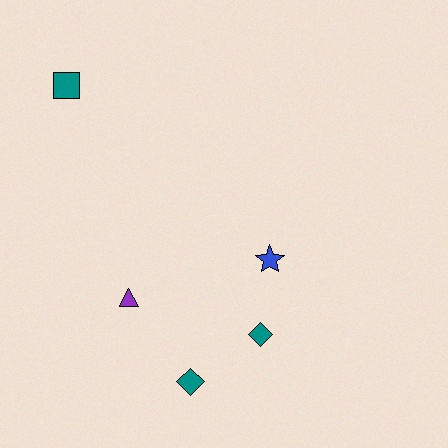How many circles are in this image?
There are no circles.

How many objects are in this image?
There are 5 objects.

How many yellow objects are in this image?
There are no yellow objects.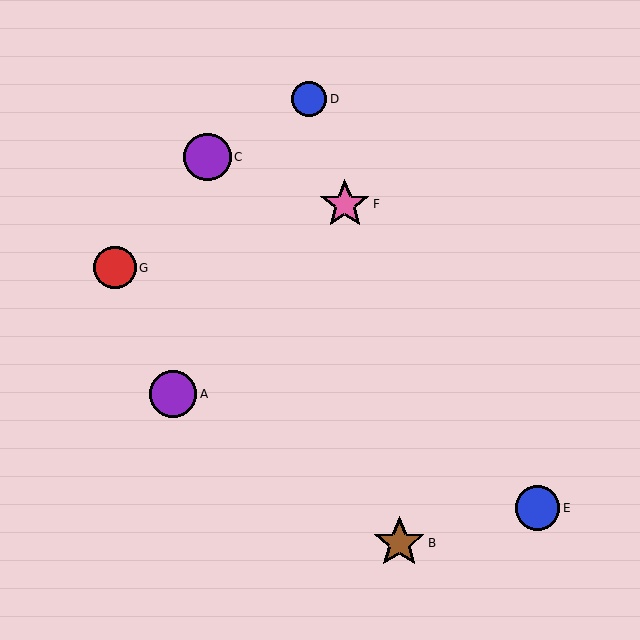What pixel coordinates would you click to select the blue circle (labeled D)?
Click at (309, 99) to select the blue circle D.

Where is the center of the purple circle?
The center of the purple circle is at (173, 394).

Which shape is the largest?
The brown star (labeled B) is the largest.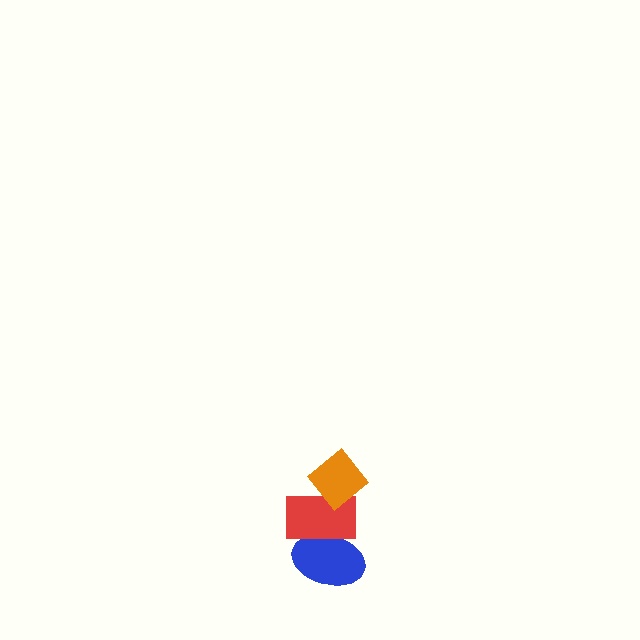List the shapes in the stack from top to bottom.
From top to bottom: the orange diamond, the red rectangle, the blue ellipse.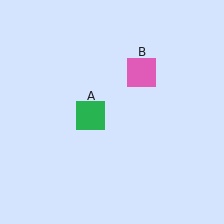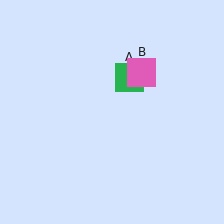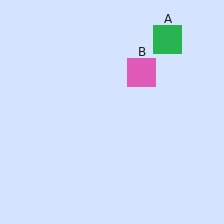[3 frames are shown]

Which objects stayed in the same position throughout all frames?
Pink square (object B) remained stationary.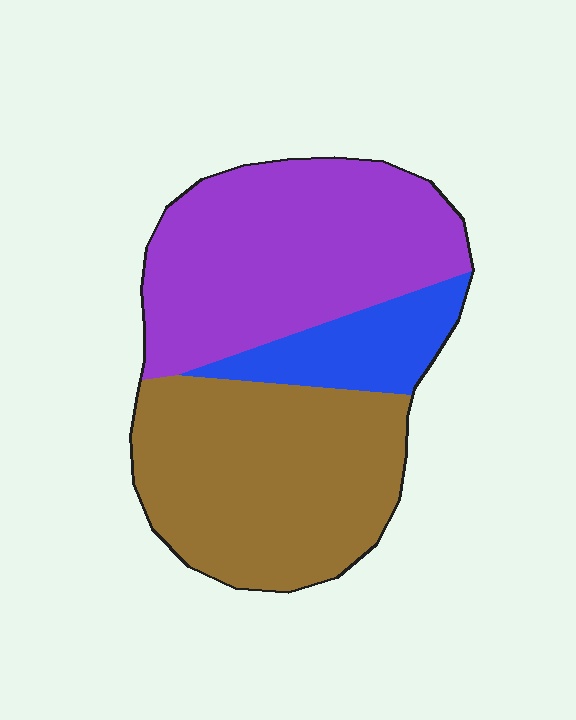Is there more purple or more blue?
Purple.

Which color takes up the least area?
Blue, at roughly 15%.